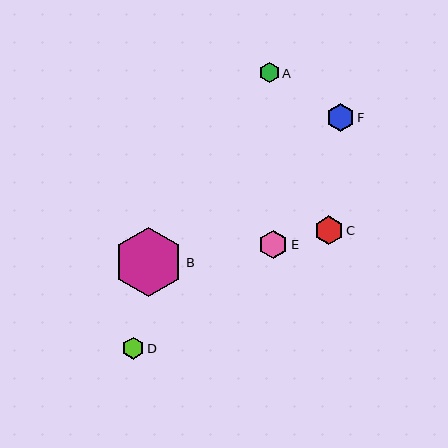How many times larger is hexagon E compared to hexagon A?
Hexagon E is approximately 1.4 times the size of hexagon A.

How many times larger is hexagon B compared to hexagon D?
Hexagon B is approximately 3.2 times the size of hexagon D.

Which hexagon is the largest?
Hexagon B is the largest with a size of approximately 69 pixels.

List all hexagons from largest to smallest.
From largest to smallest: B, E, C, F, D, A.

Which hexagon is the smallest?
Hexagon A is the smallest with a size of approximately 20 pixels.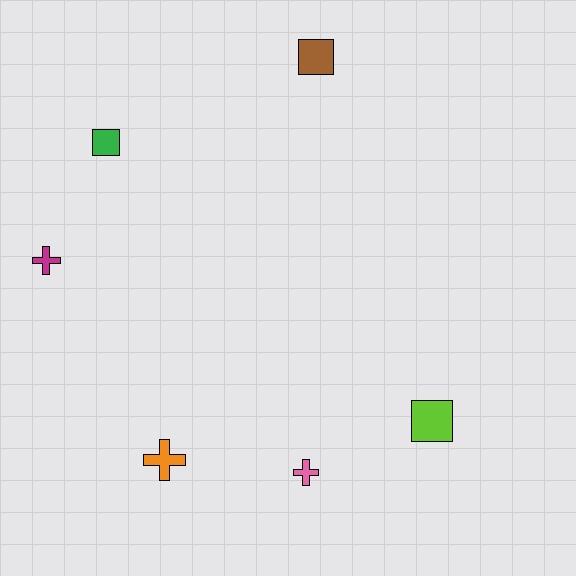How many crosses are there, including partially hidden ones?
There are 3 crosses.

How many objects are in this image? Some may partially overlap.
There are 6 objects.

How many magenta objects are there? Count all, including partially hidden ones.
There is 1 magenta object.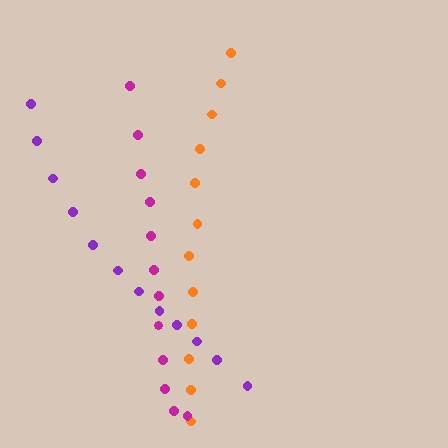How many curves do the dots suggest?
There are 3 distinct paths.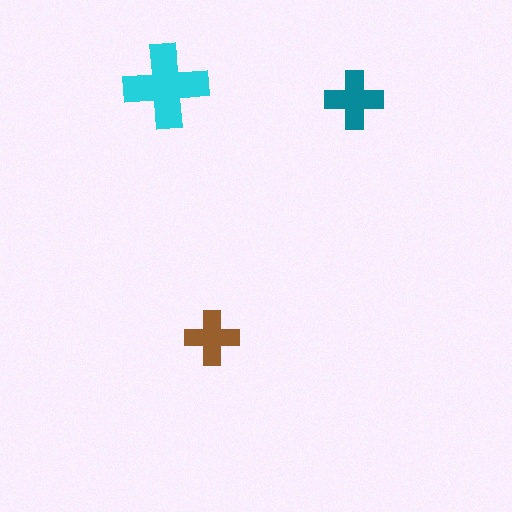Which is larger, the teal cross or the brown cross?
The teal one.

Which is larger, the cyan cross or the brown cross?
The cyan one.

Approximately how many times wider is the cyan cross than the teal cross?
About 1.5 times wider.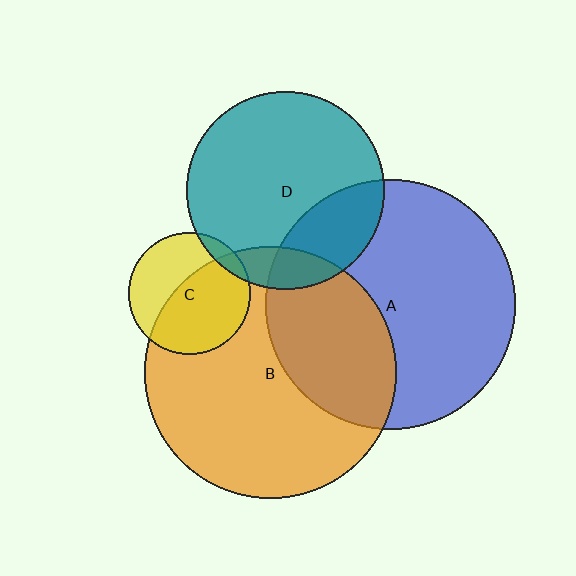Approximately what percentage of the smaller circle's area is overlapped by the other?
Approximately 10%.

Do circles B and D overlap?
Yes.